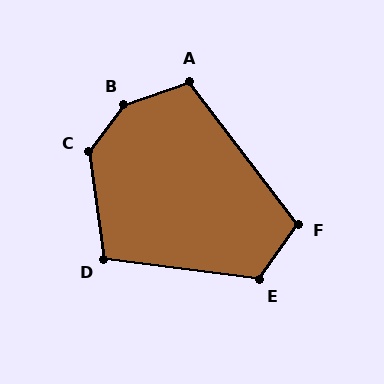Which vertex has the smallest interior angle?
D, at approximately 106 degrees.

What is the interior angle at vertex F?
Approximately 108 degrees (obtuse).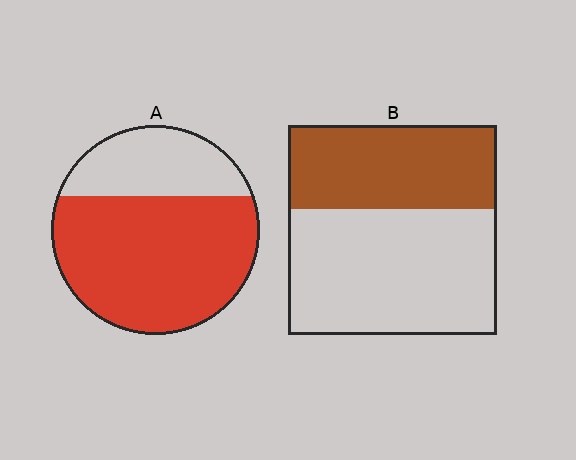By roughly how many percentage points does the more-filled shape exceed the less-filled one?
By roughly 30 percentage points (A over B).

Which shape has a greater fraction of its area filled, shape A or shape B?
Shape A.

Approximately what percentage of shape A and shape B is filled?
A is approximately 70% and B is approximately 40%.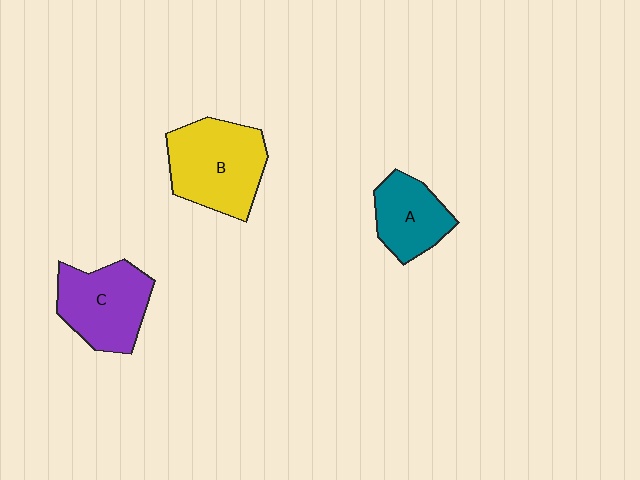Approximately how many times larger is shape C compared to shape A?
Approximately 1.3 times.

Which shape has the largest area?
Shape B (yellow).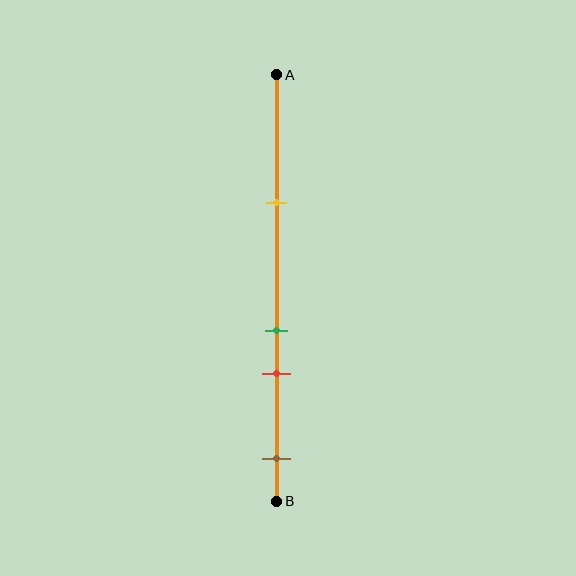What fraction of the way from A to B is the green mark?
The green mark is approximately 60% (0.6) of the way from A to B.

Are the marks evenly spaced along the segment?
No, the marks are not evenly spaced.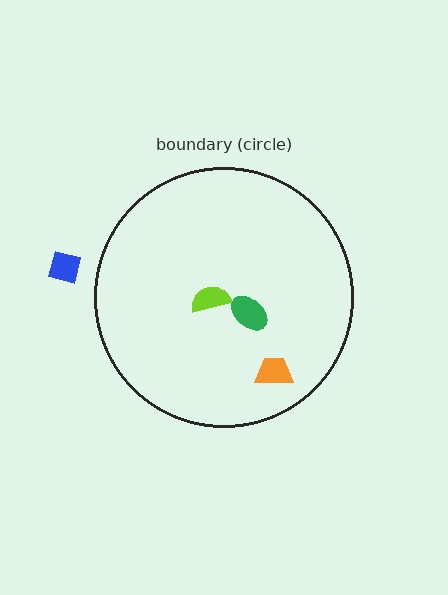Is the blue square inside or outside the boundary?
Outside.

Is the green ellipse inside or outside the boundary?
Inside.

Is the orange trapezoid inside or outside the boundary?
Inside.